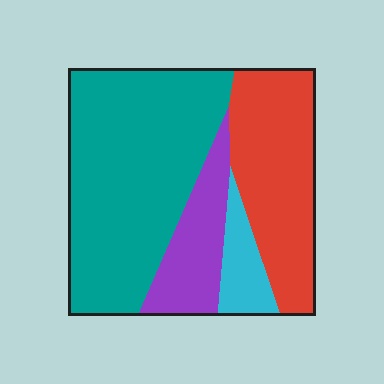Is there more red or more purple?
Red.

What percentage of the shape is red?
Red covers around 30% of the shape.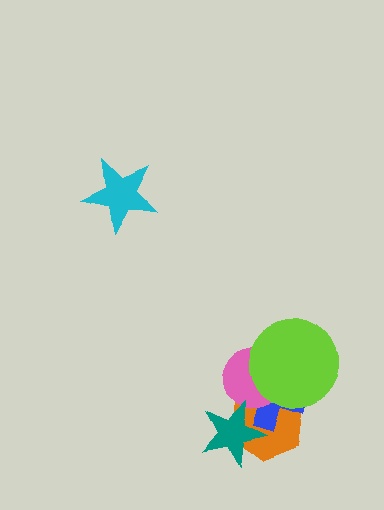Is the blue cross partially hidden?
Yes, it is partially covered by another shape.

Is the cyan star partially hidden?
No, no other shape covers it.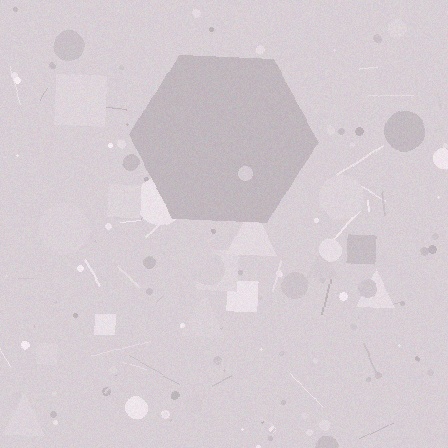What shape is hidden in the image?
A hexagon is hidden in the image.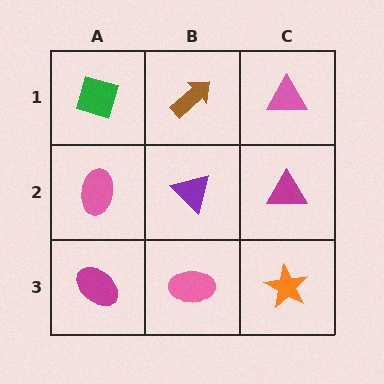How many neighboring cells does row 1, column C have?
2.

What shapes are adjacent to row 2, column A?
A green diamond (row 1, column A), a magenta ellipse (row 3, column A), a purple triangle (row 2, column B).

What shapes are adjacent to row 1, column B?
A purple triangle (row 2, column B), a green diamond (row 1, column A), a pink triangle (row 1, column C).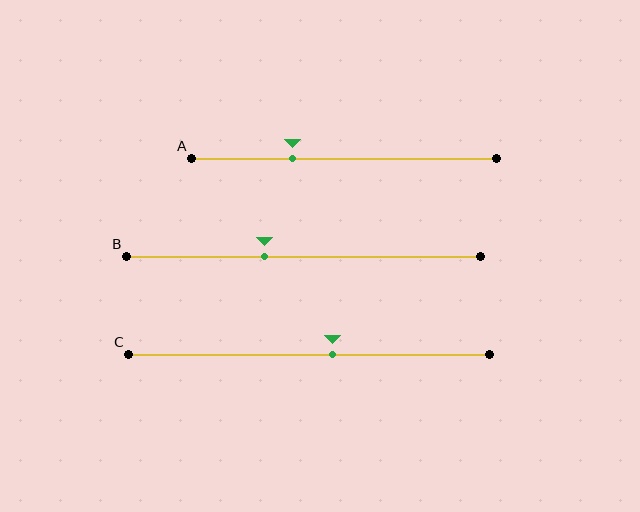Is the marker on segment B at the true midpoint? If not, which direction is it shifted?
No, the marker on segment B is shifted to the left by about 11% of the segment length.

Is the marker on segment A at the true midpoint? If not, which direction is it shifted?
No, the marker on segment A is shifted to the left by about 17% of the segment length.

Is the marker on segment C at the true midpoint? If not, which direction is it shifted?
No, the marker on segment C is shifted to the right by about 7% of the segment length.